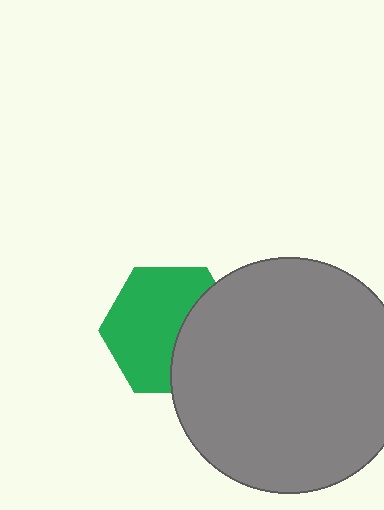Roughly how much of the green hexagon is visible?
About half of it is visible (roughly 63%).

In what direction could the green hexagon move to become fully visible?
The green hexagon could move left. That would shift it out from behind the gray circle entirely.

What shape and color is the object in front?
The object in front is a gray circle.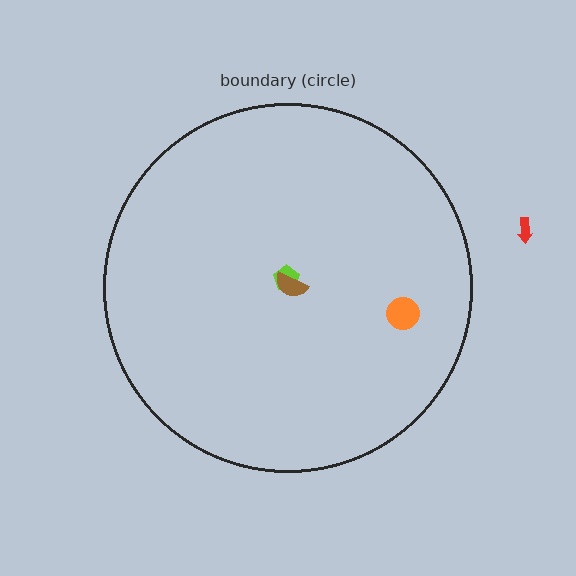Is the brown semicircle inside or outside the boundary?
Inside.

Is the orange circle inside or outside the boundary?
Inside.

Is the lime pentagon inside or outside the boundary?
Inside.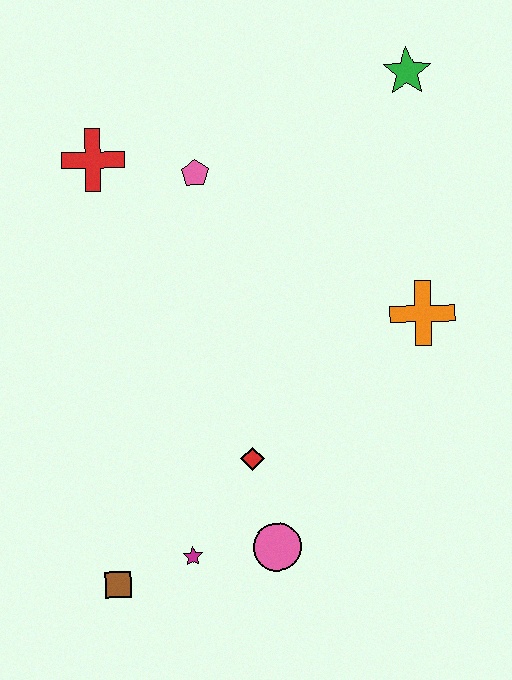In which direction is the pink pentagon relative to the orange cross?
The pink pentagon is to the left of the orange cross.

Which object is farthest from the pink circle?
The green star is farthest from the pink circle.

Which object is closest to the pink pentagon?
The red cross is closest to the pink pentagon.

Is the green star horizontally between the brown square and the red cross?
No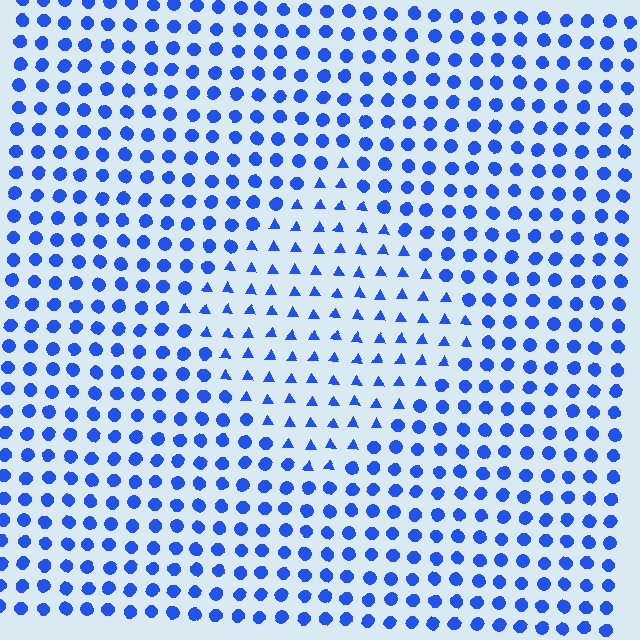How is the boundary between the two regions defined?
The boundary is defined by a change in element shape: triangles inside vs. circles outside. All elements share the same color and spacing.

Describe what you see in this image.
The image is filled with small blue elements arranged in a uniform grid. A diamond-shaped region contains triangles, while the surrounding area contains circles. The boundary is defined purely by the change in element shape.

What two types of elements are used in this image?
The image uses triangles inside the diamond region and circles outside it.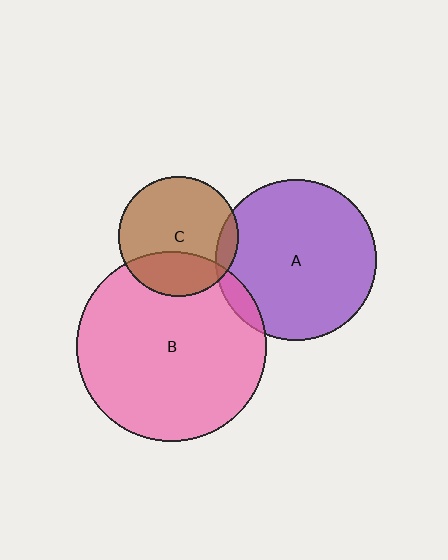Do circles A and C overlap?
Yes.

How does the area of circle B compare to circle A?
Approximately 1.4 times.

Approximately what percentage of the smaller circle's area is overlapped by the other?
Approximately 10%.